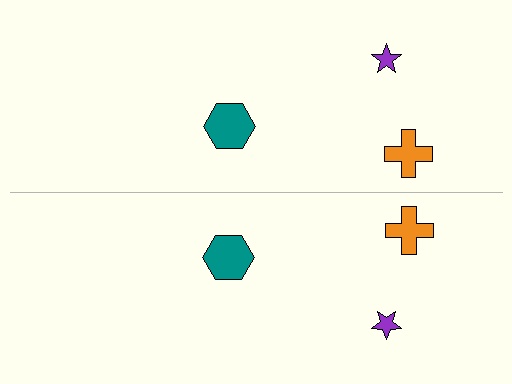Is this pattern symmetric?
Yes, this pattern has bilateral (reflection) symmetry.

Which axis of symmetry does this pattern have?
The pattern has a horizontal axis of symmetry running through the center of the image.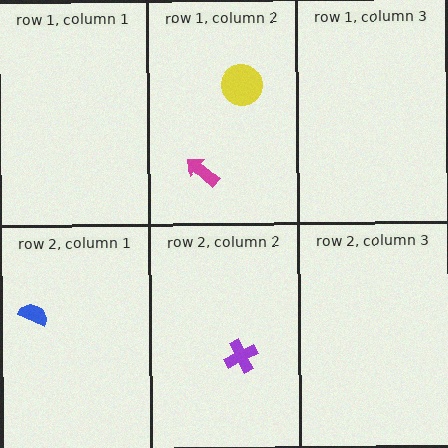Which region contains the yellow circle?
The row 1, column 2 region.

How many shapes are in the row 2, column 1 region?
1.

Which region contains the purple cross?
The row 2, column 2 region.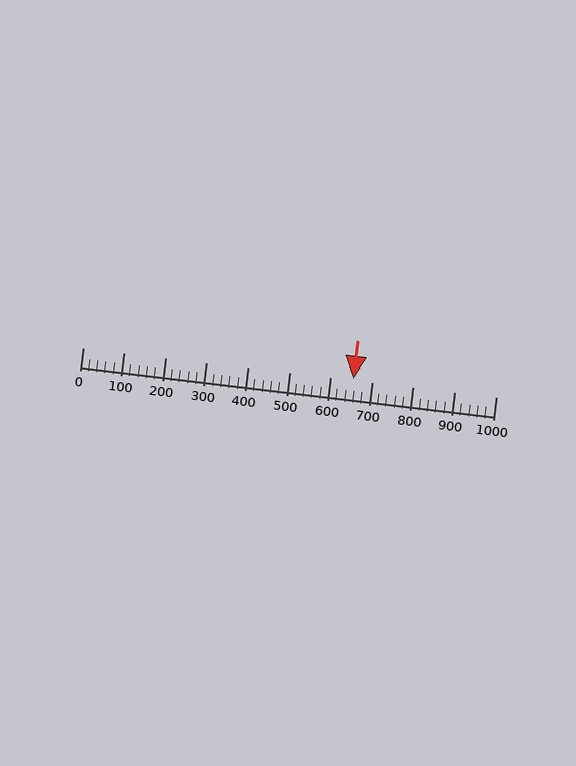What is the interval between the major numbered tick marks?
The major tick marks are spaced 100 units apart.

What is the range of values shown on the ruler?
The ruler shows values from 0 to 1000.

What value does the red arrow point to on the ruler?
The red arrow points to approximately 656.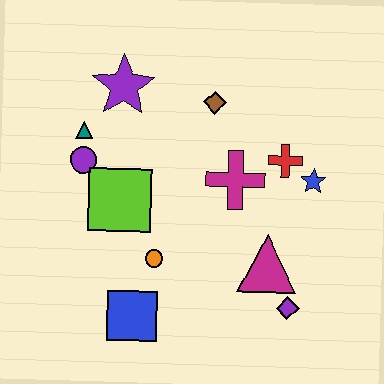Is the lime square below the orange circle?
No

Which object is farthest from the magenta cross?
The blue square is farthest from the magenta cross.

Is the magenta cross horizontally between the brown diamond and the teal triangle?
No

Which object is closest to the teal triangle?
The purple circle is closest to the teal triangle.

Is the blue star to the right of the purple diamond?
Yes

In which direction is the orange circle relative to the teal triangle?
The orange circle is below the teal triangle.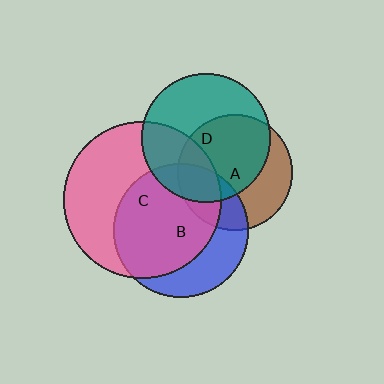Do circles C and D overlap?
Yes.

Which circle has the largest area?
Circle C (pink).